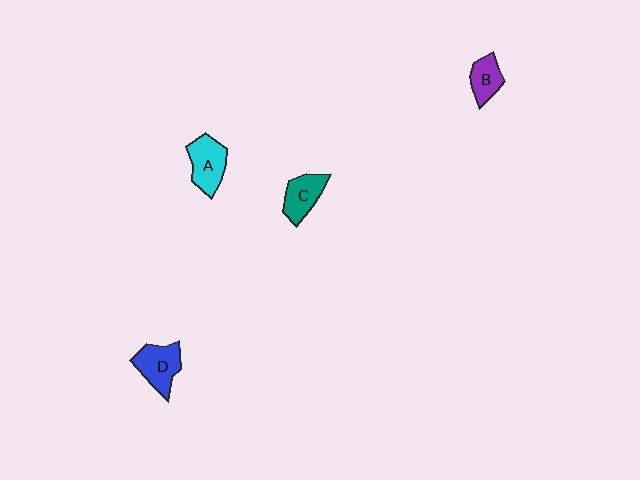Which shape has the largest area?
Shape D (blue).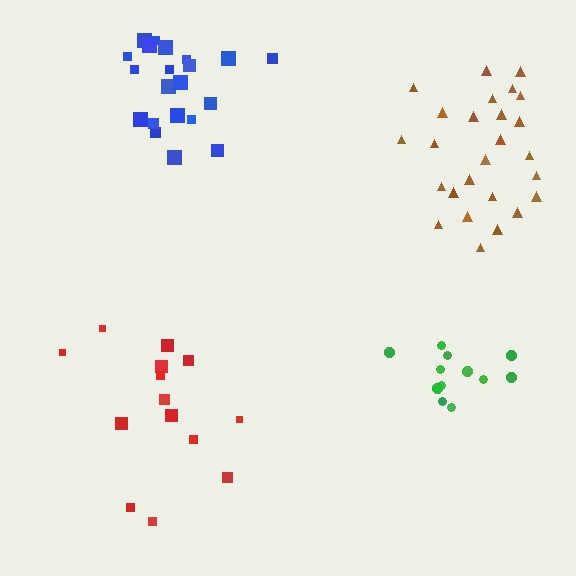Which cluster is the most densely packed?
Green.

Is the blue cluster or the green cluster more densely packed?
Green.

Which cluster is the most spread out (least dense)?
Red.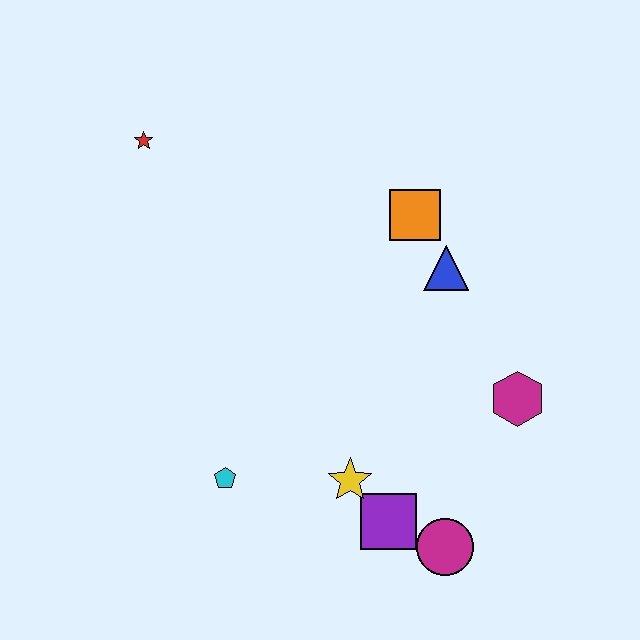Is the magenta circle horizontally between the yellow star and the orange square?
No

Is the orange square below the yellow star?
No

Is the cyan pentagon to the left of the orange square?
Yes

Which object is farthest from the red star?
The magenta circle is farthest from the red star.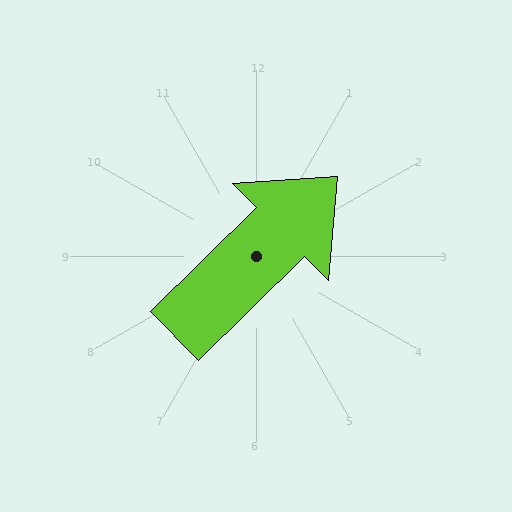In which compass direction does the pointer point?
Northeast.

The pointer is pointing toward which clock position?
Roughly 2 o'clock.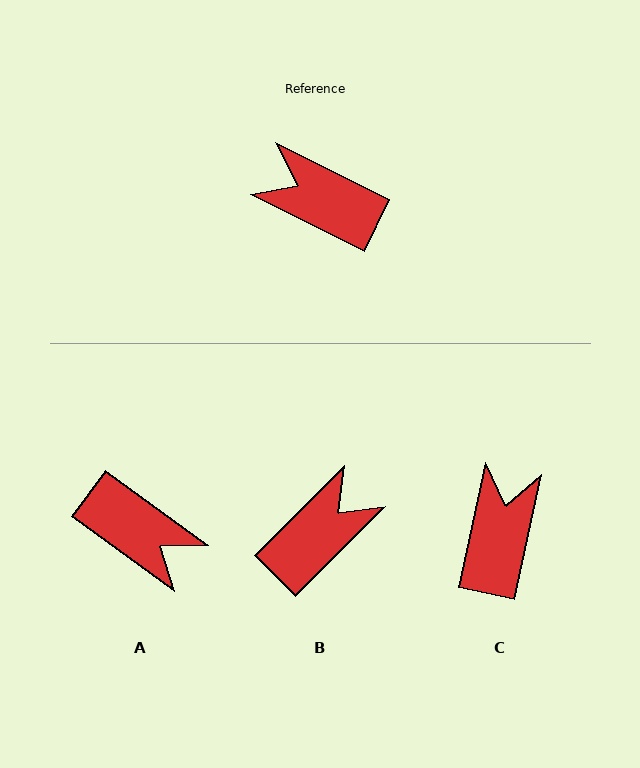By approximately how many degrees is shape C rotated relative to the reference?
Approximately 76 degrees clockwise.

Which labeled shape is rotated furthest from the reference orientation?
A, about 170 degrees away.